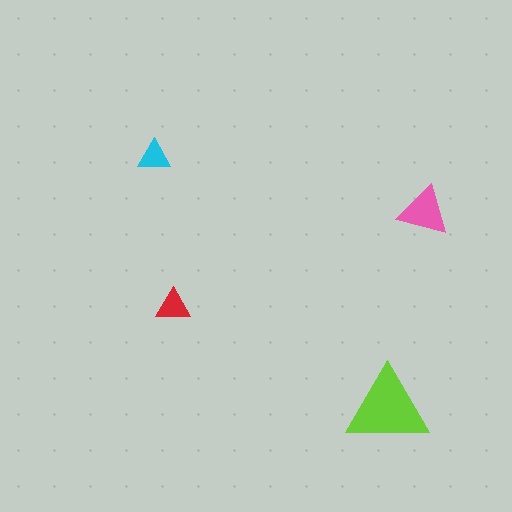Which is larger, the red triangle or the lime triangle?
The lime one.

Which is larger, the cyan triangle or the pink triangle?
The pink one.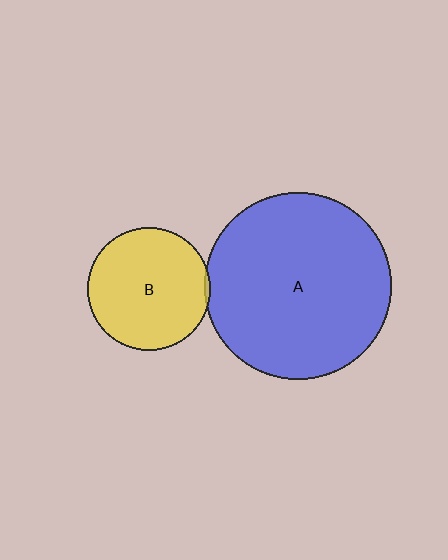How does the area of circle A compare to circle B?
Approximately 2.3 times.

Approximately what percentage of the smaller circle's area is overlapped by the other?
Approximately 5%.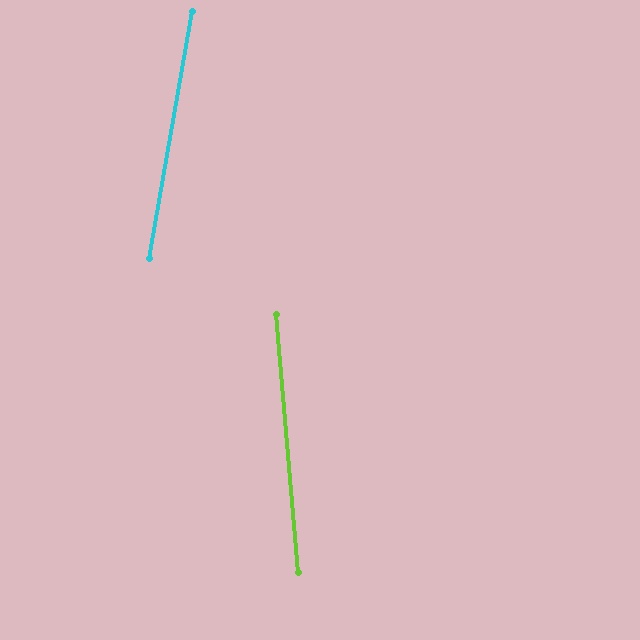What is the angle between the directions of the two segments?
Approximately 15 degrees.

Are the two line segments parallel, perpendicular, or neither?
Neither parallel nor perpendicular — they differ by about 15°.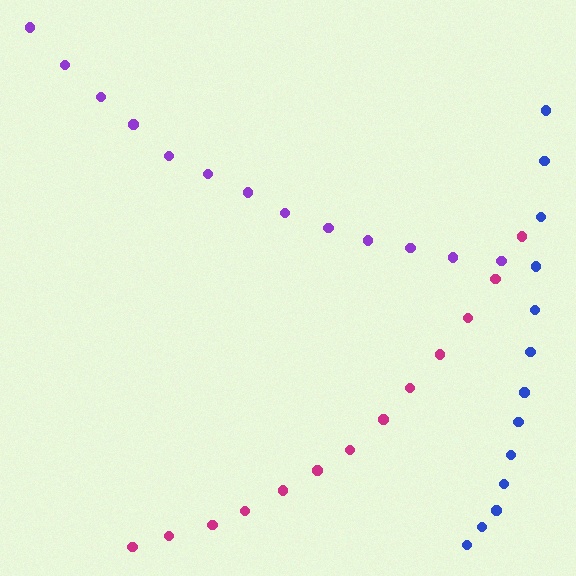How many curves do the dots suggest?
There are 3 distinct paths.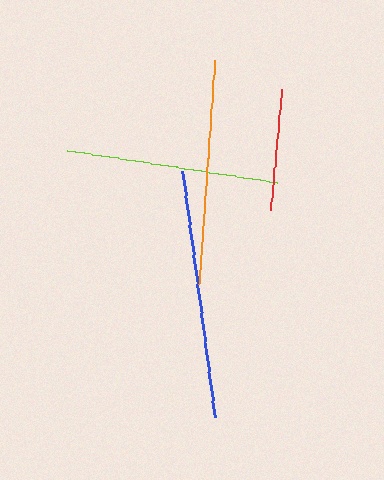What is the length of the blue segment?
The blue segment is approximately 249 pixels long.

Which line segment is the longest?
The blue line is the longest at approximately 249 pixels.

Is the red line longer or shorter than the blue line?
The blue line is longer than the red line.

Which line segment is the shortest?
The red line is the shortest at approximately 121 pixels.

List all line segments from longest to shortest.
From longest to shortest: blue, orange, lime, red.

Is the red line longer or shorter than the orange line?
The orange line is longer than the red line.